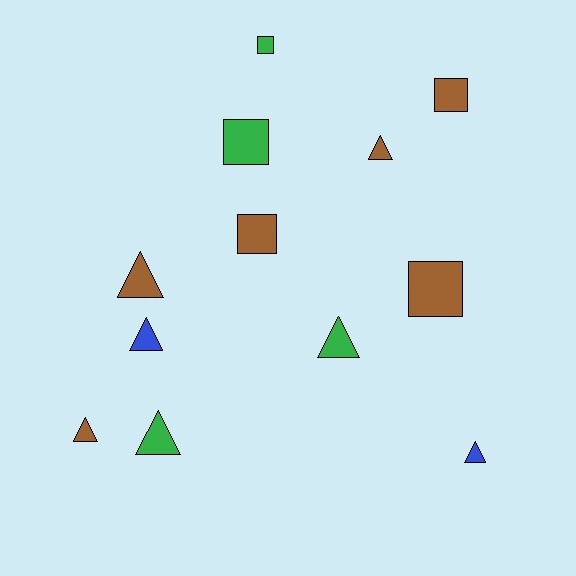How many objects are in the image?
There are 12 objects.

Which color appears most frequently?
Brown, with 6 objects.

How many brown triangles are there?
There are 3 brown triangles.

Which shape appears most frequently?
Triangle, with 7 objects.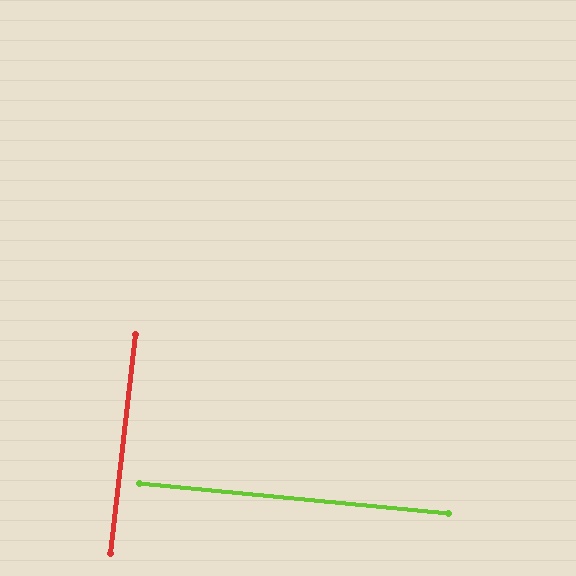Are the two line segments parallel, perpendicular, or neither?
Perpendicular — they meet at approximately 89°.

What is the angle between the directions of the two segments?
Approximately 89 degrees.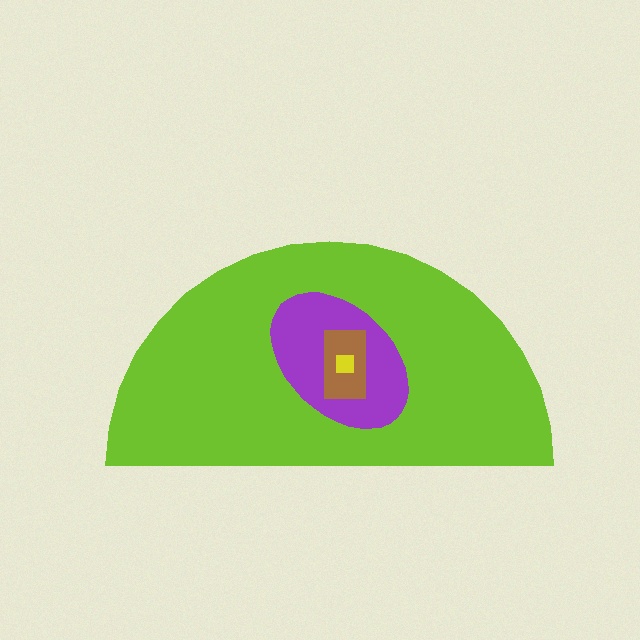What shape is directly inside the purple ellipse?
The brown rectangle.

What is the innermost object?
The yellow square.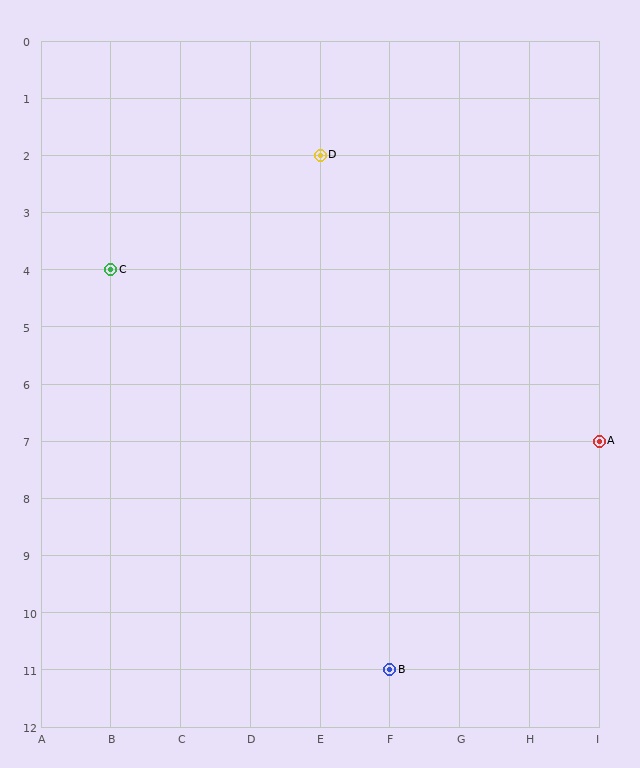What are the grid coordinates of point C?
Point C is at grid coordinates (B, 4).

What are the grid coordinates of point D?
Point D is at grid coordinates (E, 2).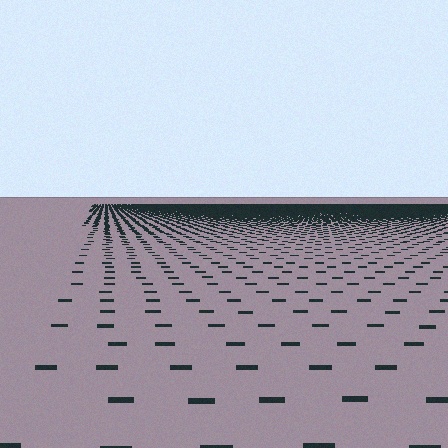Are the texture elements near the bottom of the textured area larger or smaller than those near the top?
Larger. Near the bottom, elements are closer to the viewer and appear at a bigger on-screen size.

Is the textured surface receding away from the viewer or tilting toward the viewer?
The surface is receding away from the viewer. Texture elements get smaller and denser toward the top.